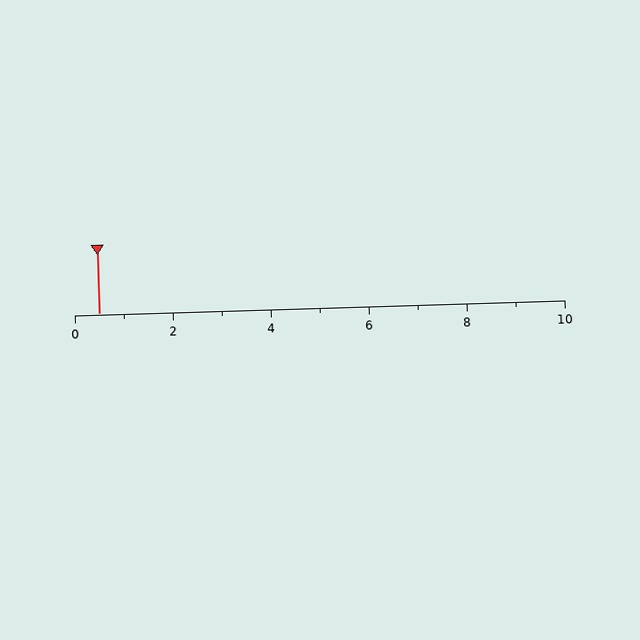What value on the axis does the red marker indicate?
The marker indicates approximately 0.5.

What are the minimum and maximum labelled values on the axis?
The axis runs from 0 to 10.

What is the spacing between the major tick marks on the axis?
The major ticks are spaced 2 apart.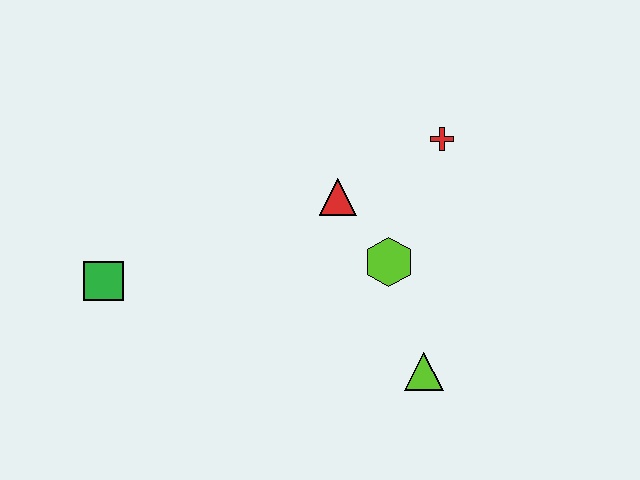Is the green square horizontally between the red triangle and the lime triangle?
No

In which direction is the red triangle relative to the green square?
The red triangle is to the right of the green square.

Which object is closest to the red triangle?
The lime hexagon is closest to the red triangle.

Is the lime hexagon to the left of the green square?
No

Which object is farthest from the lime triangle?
The green square is farthest from the lime triangle.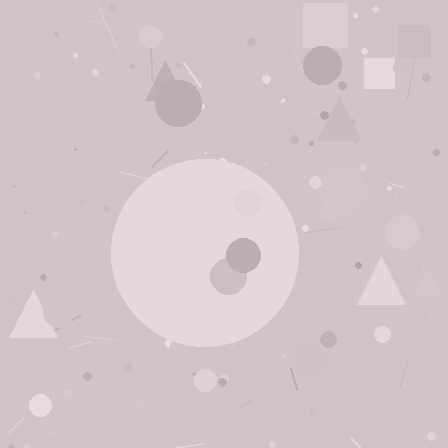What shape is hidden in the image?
A circle is hidden in the image.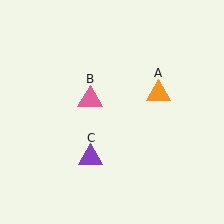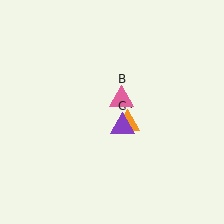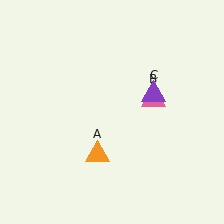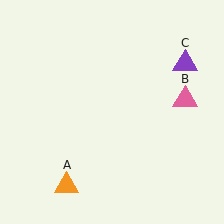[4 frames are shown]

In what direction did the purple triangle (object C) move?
The purple triangle (object C) moved up and to the right.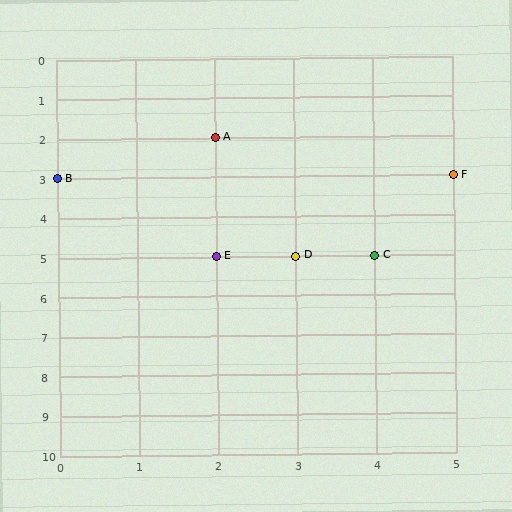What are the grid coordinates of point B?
Point B is at grid coordinates (0, 3).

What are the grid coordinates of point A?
Point A is at grid coordinates (2, 2).